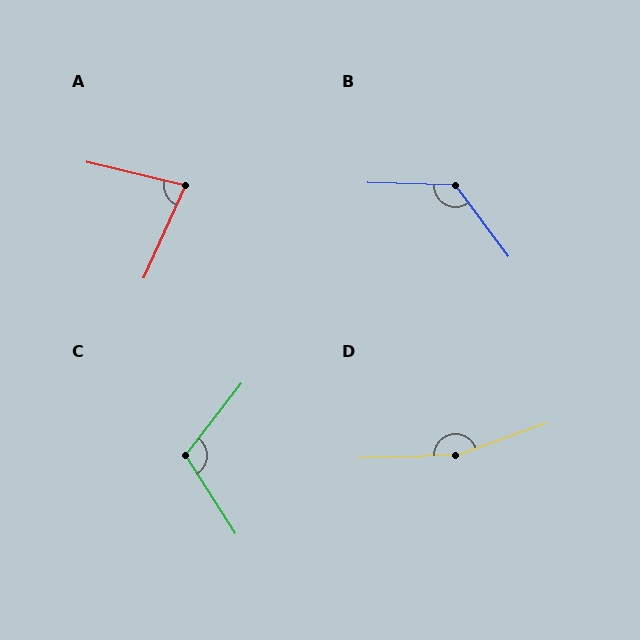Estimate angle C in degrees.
Approximately 110 degrees.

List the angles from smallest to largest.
A (79°), C (110°), B (128°), D (163°).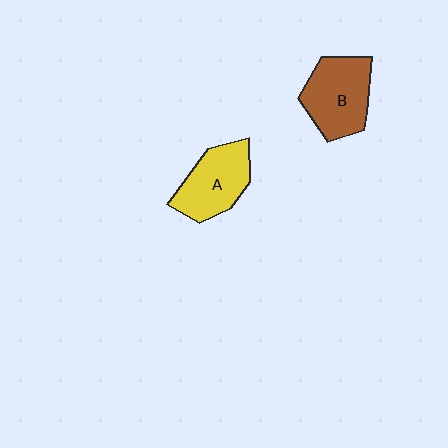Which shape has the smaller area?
Shape A (yellow).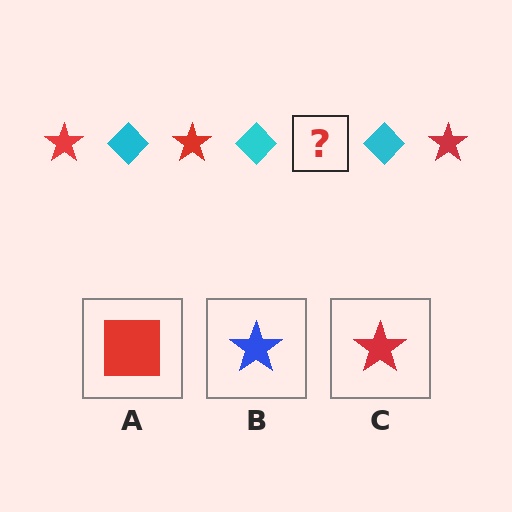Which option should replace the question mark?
Option C.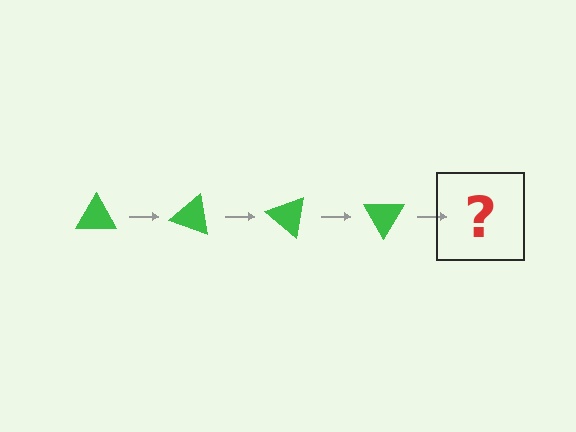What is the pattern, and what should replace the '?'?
The pattern is that the triangle rotates 20 degrees each step. The '?' should be a green triangle rotated 80 degrees.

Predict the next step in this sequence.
The next step is a green triangle rotated 80 degrees.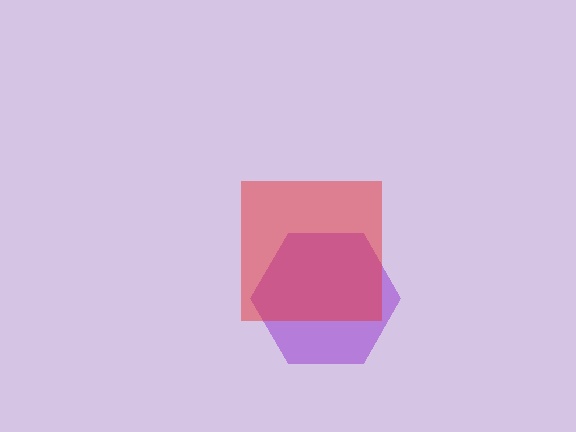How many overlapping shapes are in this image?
There are 2 overlapping shapes in the image.